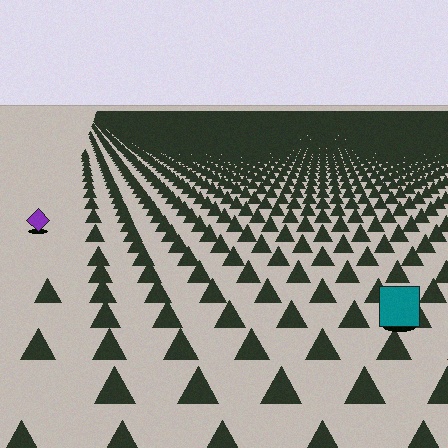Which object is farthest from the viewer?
The purple diamond is farthest from the viewer. It appears smaller and the ground texture around it is denser.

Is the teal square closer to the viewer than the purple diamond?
Yes. The teal square is closer — you can tell from the texture gradient: the ground texture is coarser near it.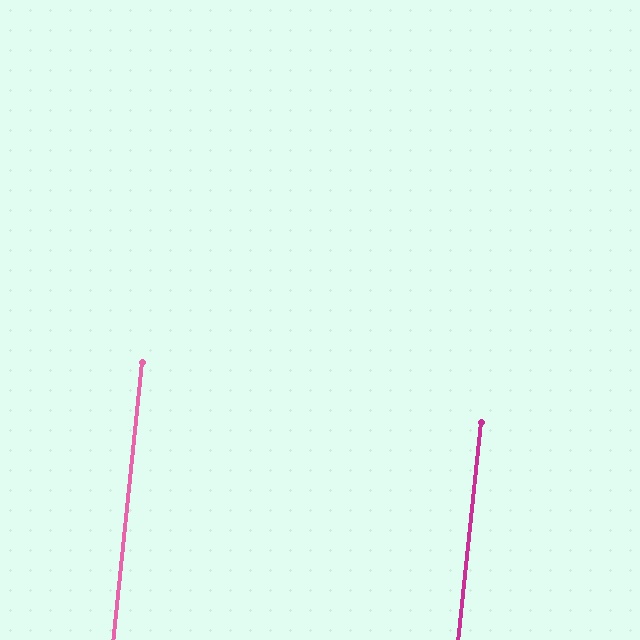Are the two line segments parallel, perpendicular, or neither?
Parallel — their directions differ by only 0.3°.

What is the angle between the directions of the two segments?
Approximately 0 degrees.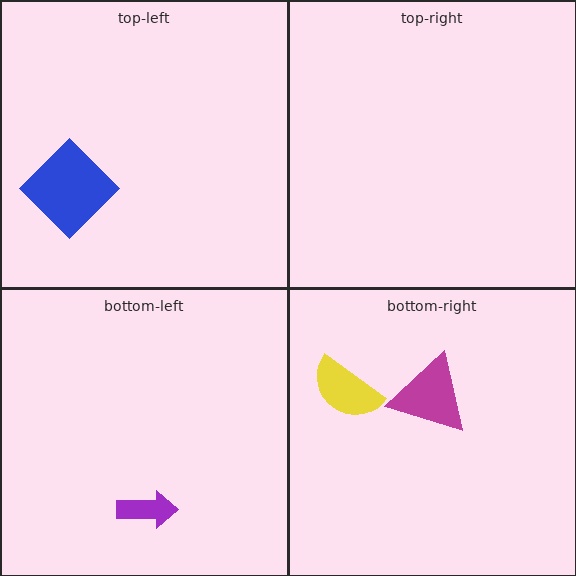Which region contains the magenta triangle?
The bottom-right region.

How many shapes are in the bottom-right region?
2.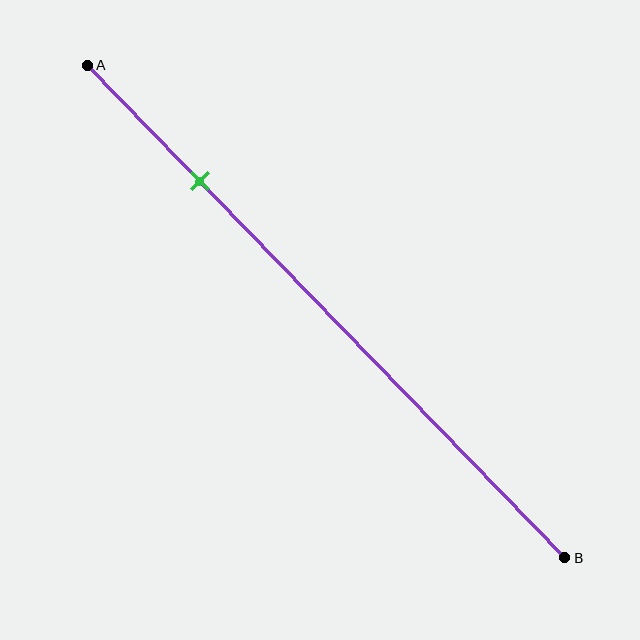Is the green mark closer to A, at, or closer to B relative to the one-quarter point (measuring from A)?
The green mark is approximately at the one-quarter point of segment AB.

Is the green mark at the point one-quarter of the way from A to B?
Yes, the mark is approximately at the one-quarter point.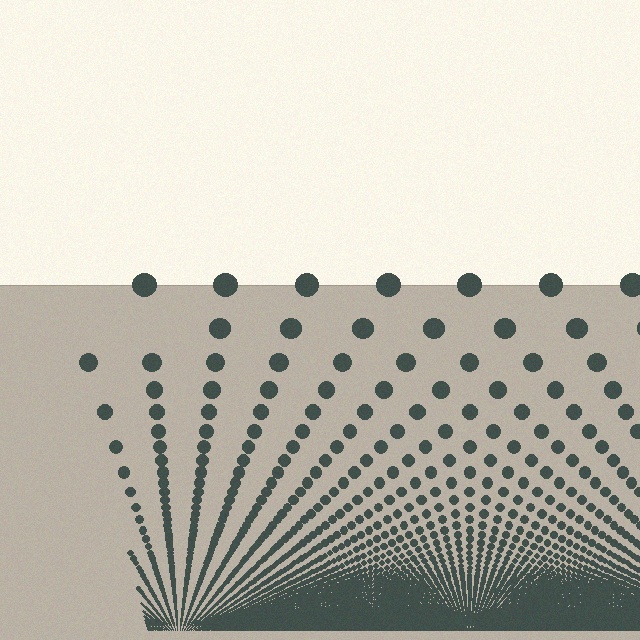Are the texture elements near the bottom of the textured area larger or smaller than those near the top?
Smaller. The gradient is inverted — elements near the bottom are smaller and denser.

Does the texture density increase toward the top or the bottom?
Density increases toward the bottom.